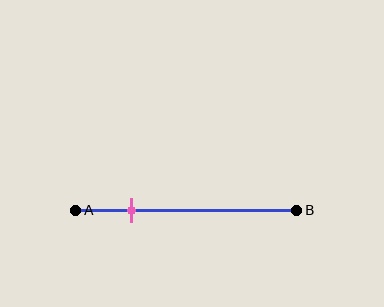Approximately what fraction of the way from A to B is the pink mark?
The pink mark is approximately 25% of the way from A to B.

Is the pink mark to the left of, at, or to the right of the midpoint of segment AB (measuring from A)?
The pink mark is to the left of the midpoint of segment AB.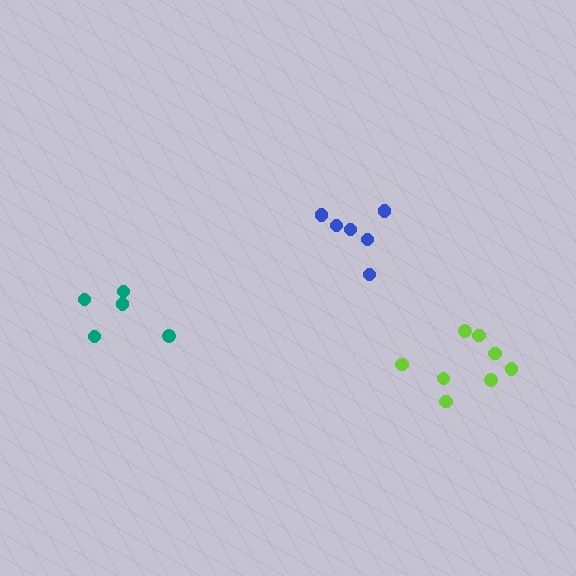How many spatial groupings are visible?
There are 3 spatial groupings.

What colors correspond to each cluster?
The clusters are colored: blue, teal, lime.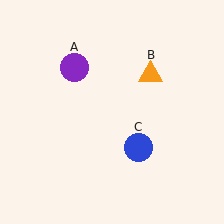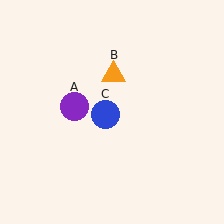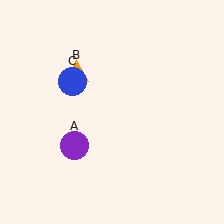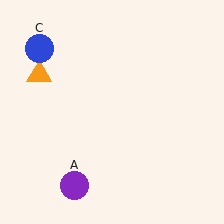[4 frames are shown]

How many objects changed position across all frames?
3 objects changed position: purple circle (object A), orange triangle (object B), blue circle (object C).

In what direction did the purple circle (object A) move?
The purple circle (object A) moved down.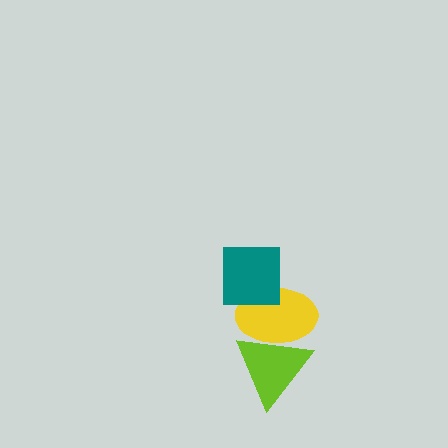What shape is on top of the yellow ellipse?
The teal square is on top of the yellow ellipse.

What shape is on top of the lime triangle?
The yellow ellipse is on top of the lime triangle.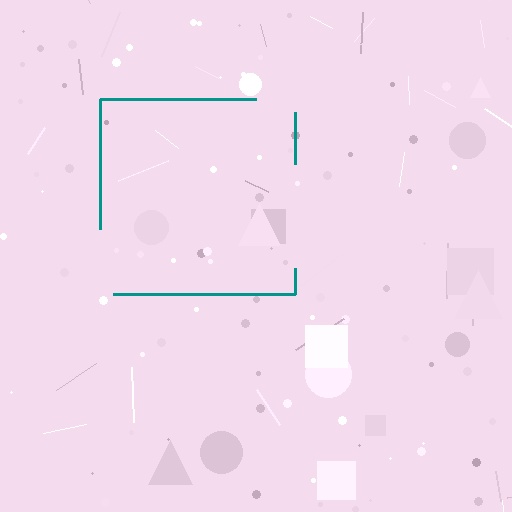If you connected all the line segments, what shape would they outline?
They would outline a square.